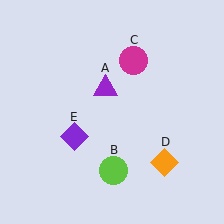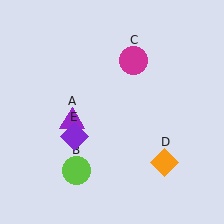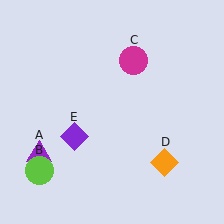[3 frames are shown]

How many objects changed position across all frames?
2 objects changed position: purple triangle (object A), lime circle (object B).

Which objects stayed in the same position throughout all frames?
Magenta circle (object C) and orange diamond (object D) and purple diamond (object E) remained stationary.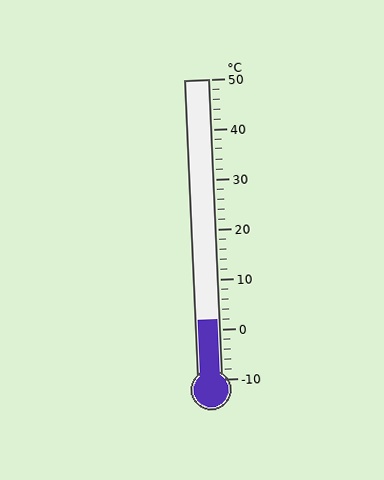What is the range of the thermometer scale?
The thermometer scale ranges from -10°C to 50°C.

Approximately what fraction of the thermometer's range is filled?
The thermometer is filled to approximately 20% of its range.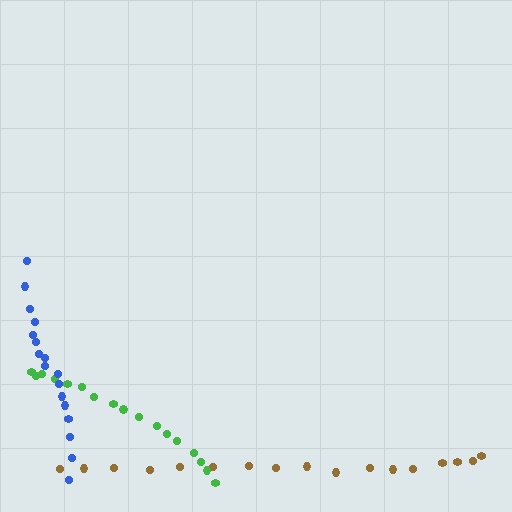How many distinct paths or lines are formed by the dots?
There are 3 distinct paths.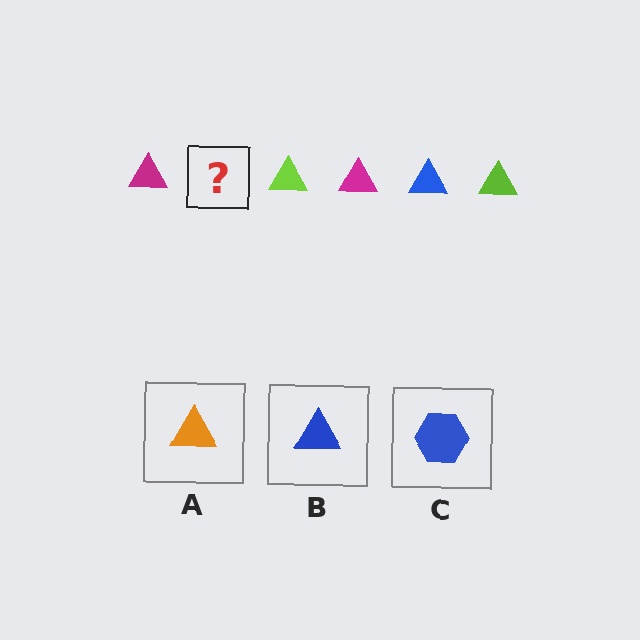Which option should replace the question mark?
Option B.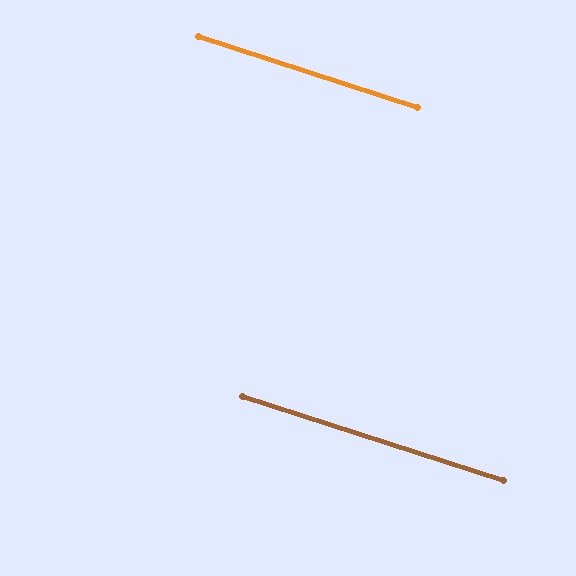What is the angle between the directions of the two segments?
Approximately 0 degrees.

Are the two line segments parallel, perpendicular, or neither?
Parallel — their directions differ by only 0.0°.